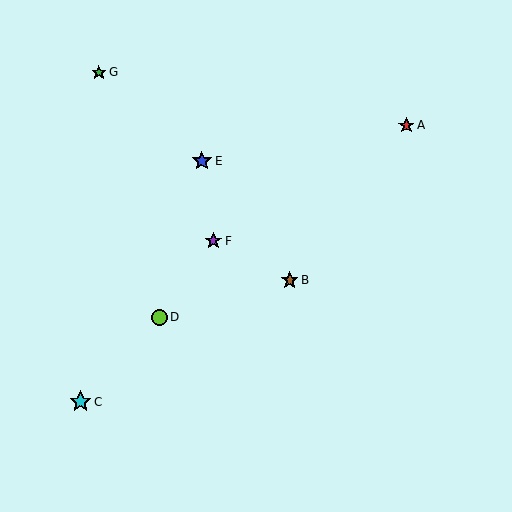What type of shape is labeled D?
Shape D is a lime circle.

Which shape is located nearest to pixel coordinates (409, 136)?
The red star (labeled A) at (406, 125) is nearest to that location.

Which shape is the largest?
The cyan star (labeled C) is the largest.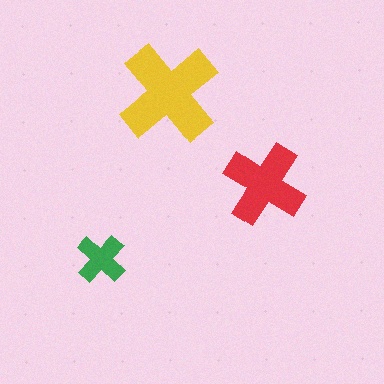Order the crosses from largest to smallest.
the yellow one, the red one, the green one.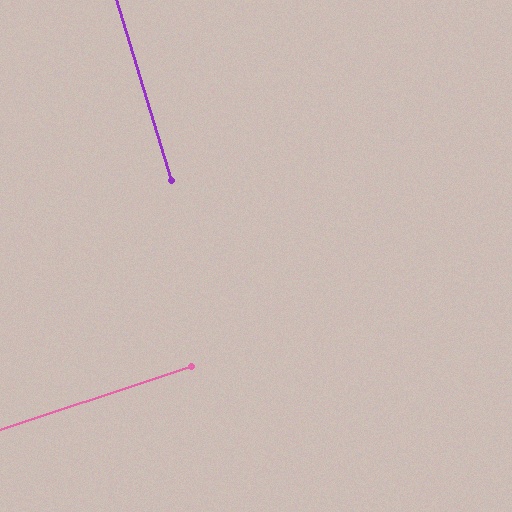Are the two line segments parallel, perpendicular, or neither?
Perpendicular — they meet at approximately 89°.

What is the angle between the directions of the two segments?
Approximately 89 degrees.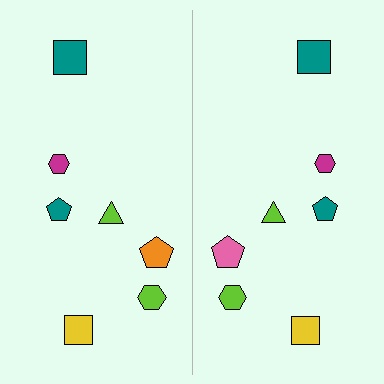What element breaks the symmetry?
The pink pentagon on the right side breaks the symmetry — its mirror counterpart is orange.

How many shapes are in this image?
There are 14 shapes in this image.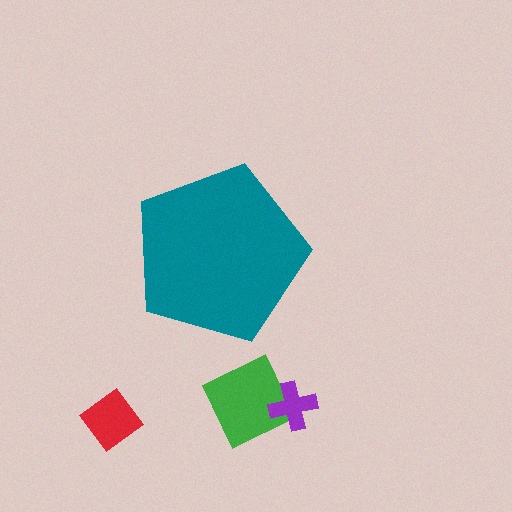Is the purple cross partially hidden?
No, the purple cross is fully visible.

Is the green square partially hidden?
No, the green square is fully visible.